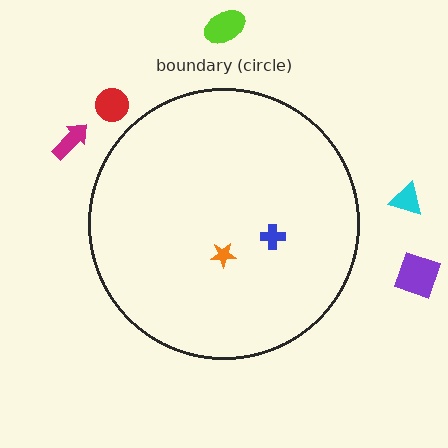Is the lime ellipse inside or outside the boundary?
Outside.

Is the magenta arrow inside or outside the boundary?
Outside.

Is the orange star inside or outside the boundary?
Inside.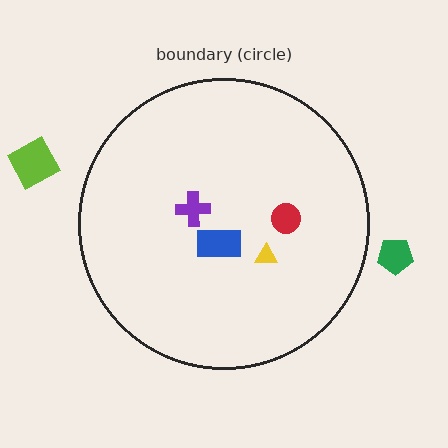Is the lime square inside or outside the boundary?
Outside.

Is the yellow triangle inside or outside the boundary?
Inside.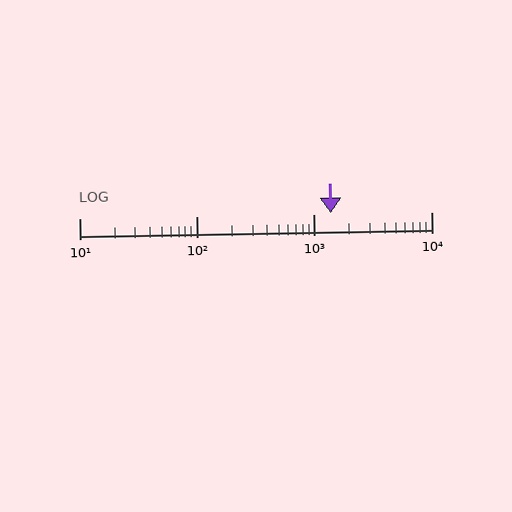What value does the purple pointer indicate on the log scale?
The pointer indicates approximately 1400.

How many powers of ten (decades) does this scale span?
The scale spans 3 decades, from 10 to 10000.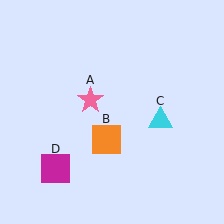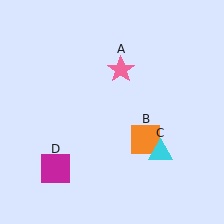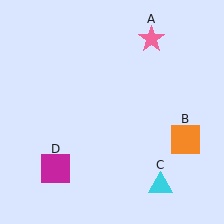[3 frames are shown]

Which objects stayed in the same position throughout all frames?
Magenta square (object D) remained stationary.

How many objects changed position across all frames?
3 objects changed position: pink star (object A), orange square (object B), cyan triangle (object C).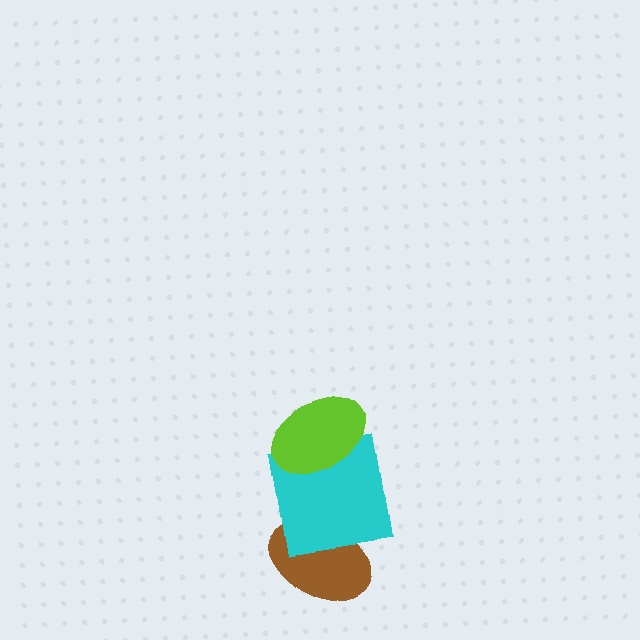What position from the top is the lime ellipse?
The lime ellipse is 1st from the top.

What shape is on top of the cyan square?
The lime ellipse is on top of the cyan square.